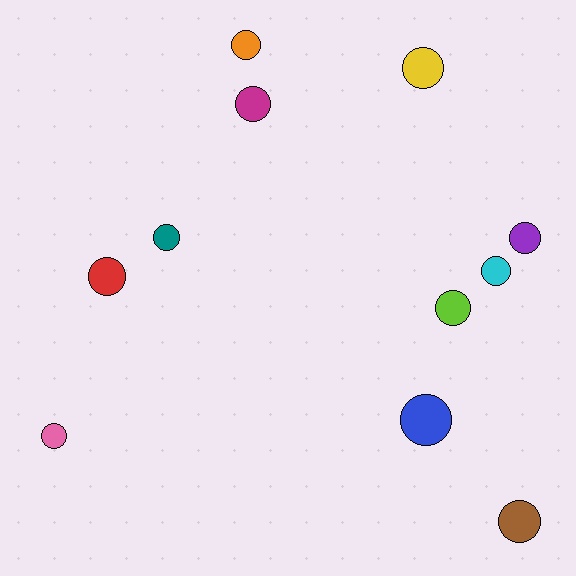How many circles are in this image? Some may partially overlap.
There are 11 circles.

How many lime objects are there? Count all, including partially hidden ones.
There is 1 lime object.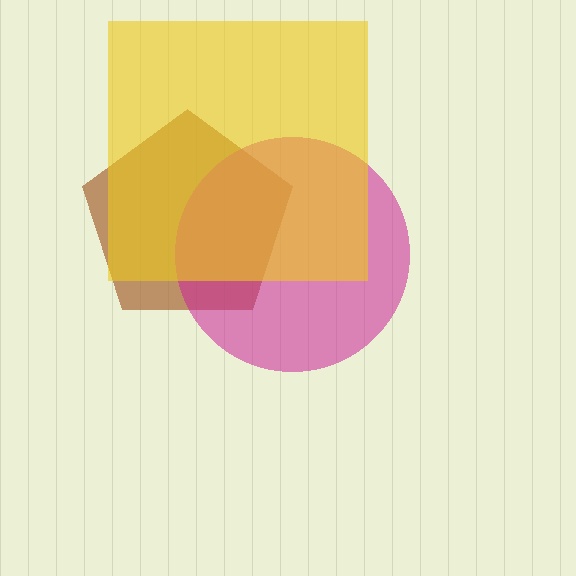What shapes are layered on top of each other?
The layered shapes are: a brown pentagon, a magenta circle, a yellow square.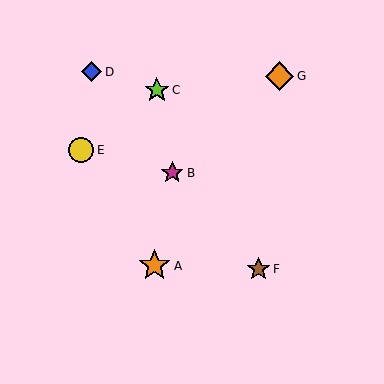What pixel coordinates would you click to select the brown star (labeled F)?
Click at (259, 269) to select the brown star F.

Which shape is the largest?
The orange star (labeled A) is the largest.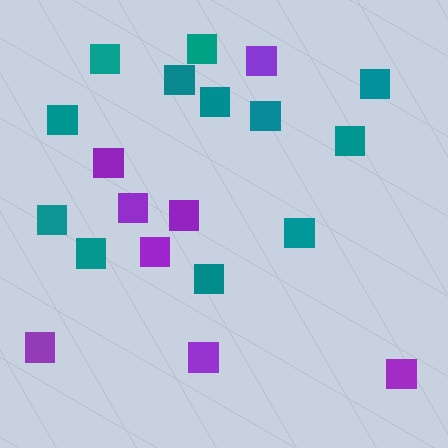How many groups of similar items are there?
There are 2 groups: one group of teal squares (12) and one group of purple squares (8).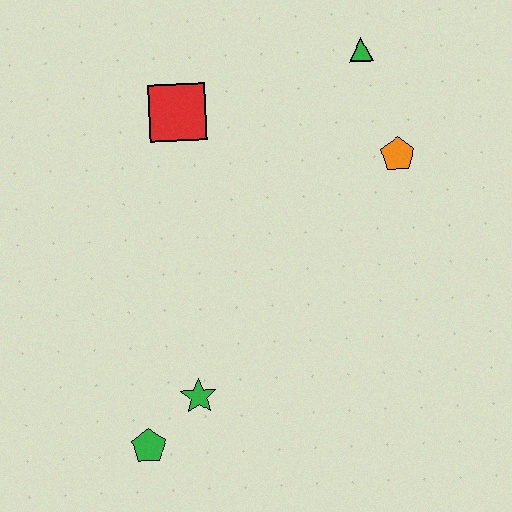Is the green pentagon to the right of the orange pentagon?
No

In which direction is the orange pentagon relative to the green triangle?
The orange pentagon is below the green triangle.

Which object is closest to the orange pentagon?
The green triangle is closest to the orange pentagon.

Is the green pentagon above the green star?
No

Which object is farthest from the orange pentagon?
The green pentagon is farthest from the orange pentagon.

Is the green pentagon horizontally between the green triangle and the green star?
No